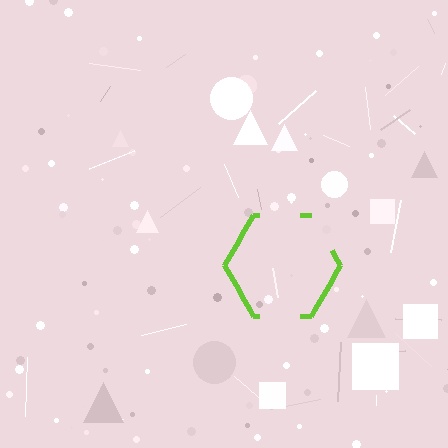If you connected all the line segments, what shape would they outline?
They would outline a hexagon.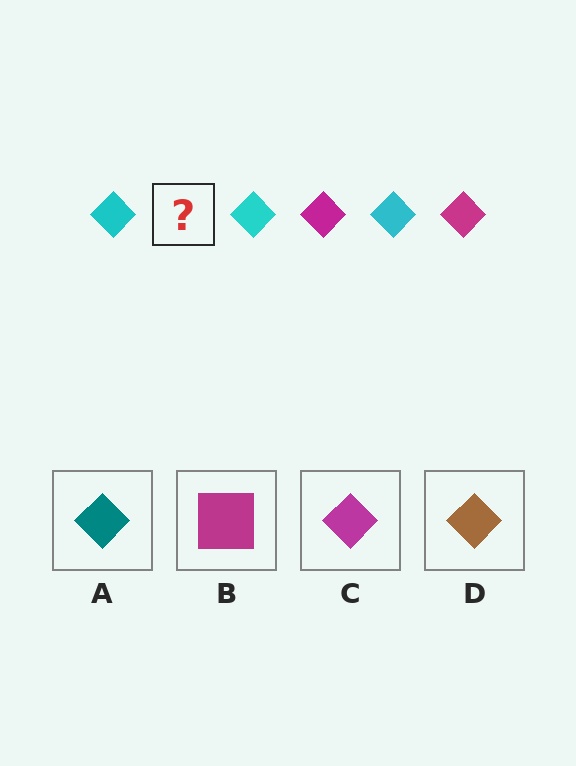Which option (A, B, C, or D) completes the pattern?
C.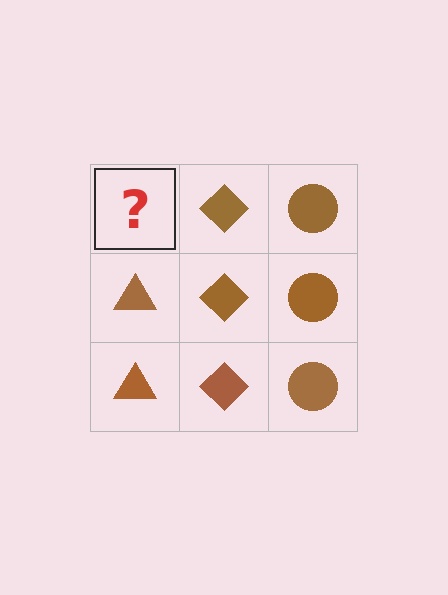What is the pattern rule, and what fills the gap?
The rule is that each column has a consistent shape. The gap should be filled with a brown triangle.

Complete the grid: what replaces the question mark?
The question mark should be replaced with a brown triangle.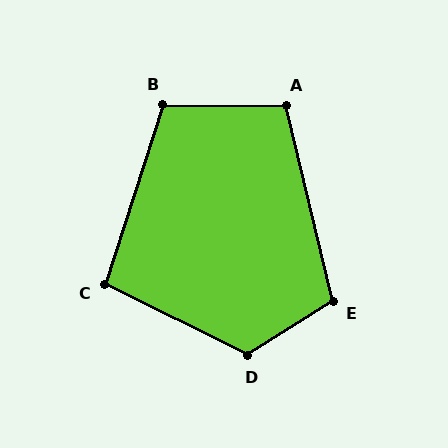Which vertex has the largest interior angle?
D, at approximately 121 degrees.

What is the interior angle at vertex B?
Approximately 108 degrees (obtuse).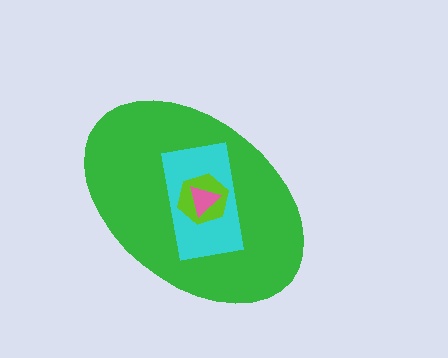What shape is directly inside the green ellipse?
The cyan rectangle.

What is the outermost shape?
The green ellipse.